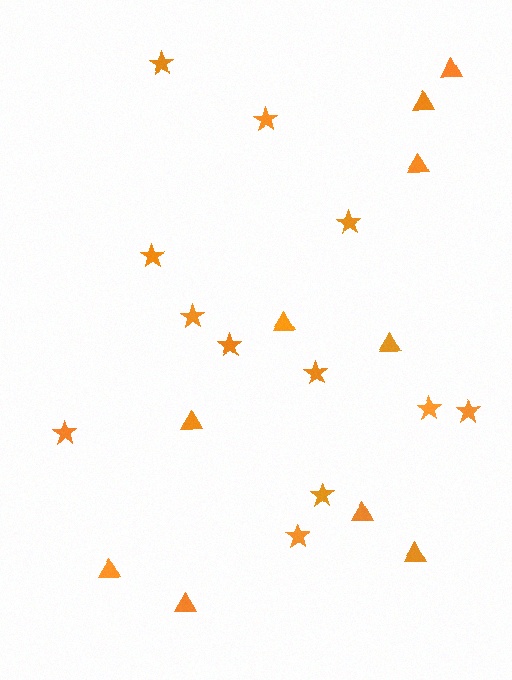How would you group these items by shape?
There are 2 groups: one group of stars (12) and one group of triangles (10).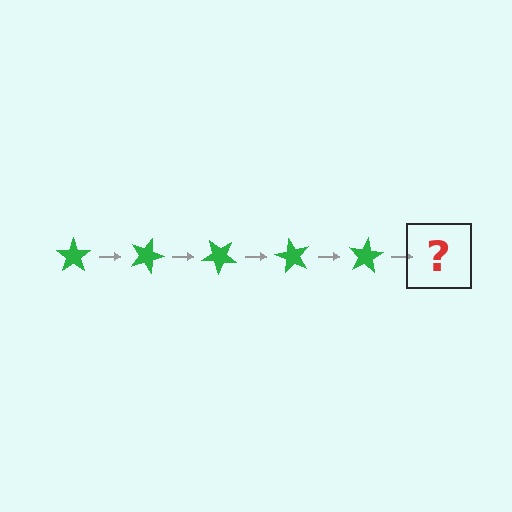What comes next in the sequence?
The next element should be a green star rotated 100 degrees.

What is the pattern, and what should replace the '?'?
The pattern is that the star rotates 20 degrees each step. The '?' should be a green star rotated 100 degrees.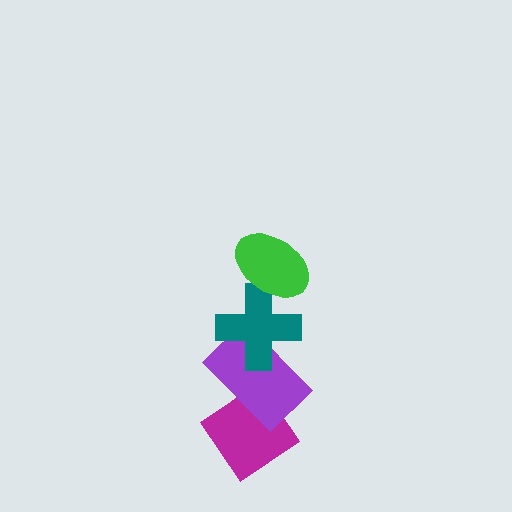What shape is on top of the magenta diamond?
The purple rectangle is on top of the magenta diamond.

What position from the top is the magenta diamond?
The magenta diamond is 4th from the top.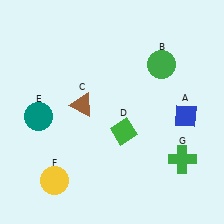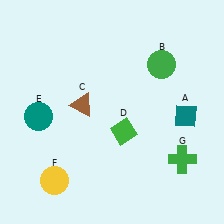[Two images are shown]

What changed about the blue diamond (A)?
In Image 1, A is blue. In Image 2, it changed to teal.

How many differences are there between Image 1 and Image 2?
There is 1 difference between the two images.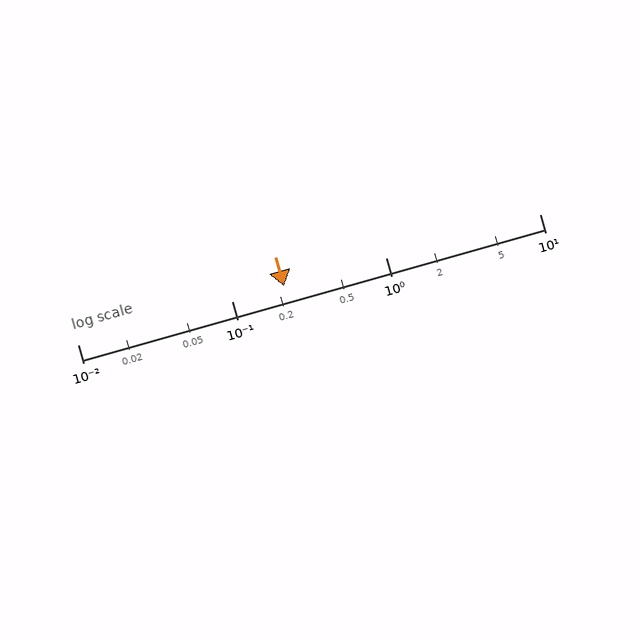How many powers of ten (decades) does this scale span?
The scale spans 3 decades, from 0.01 to 10.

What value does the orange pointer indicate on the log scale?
The pointer indicates approximately 0.22.